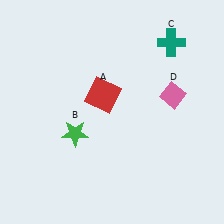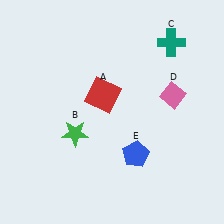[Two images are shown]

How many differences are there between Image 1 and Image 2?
There is 1 difference between the two images.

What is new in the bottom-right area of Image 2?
A blue pentagon (E) was added in the bottom-right area of Image 2.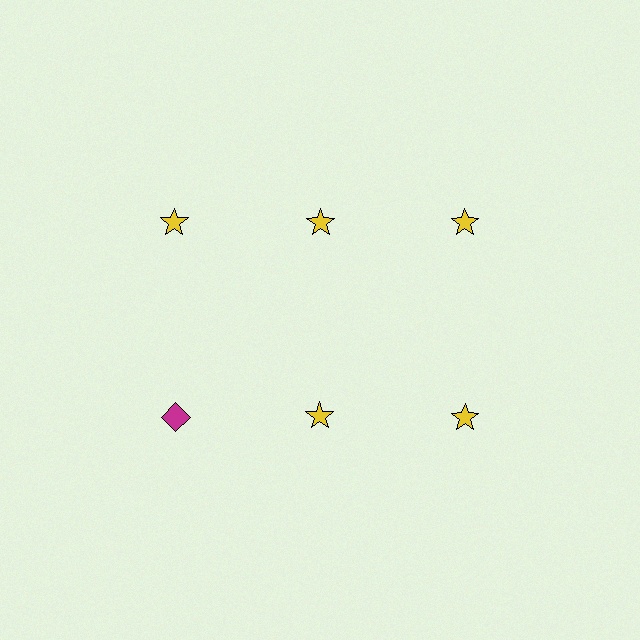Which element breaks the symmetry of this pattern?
The magenta diamond in the second row, leftmost column breaks the symmetry. All other shapes are yellow stars.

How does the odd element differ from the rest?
It differs in both color (magenta instead of yellow) and shape (diamond instead of star).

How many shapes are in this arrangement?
There are 6 shapes arranged in a grid pattern.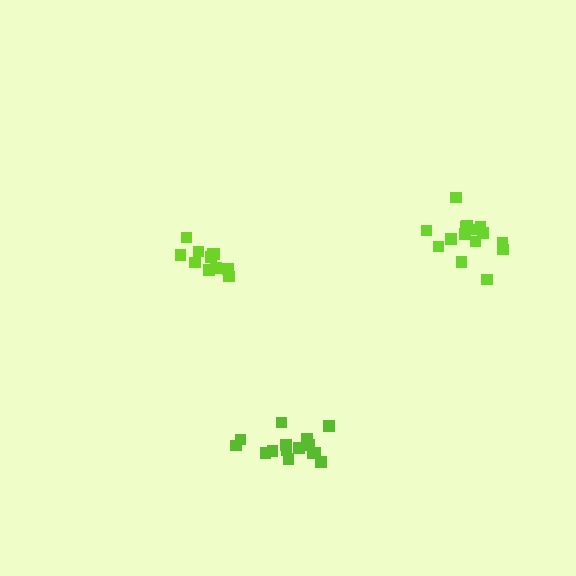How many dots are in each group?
Group 1: 15 dots, Group 2: 11 dots, Group 3: 15 dots (41 total).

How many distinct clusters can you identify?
There are 3 distinct clusters.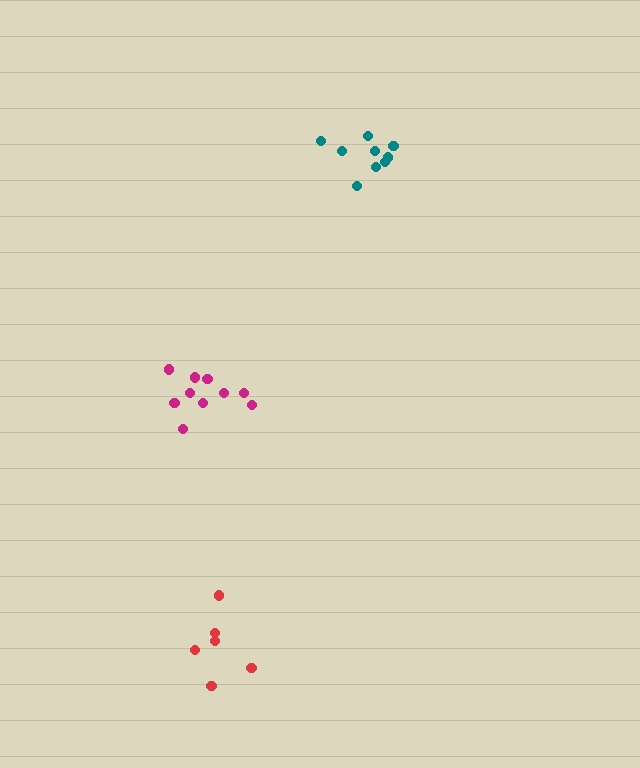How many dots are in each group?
Group 1: 9 dots, Group 2: 6 dots, Group 3: 10 dots (25 total).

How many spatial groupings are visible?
There are 3 spatial groupings.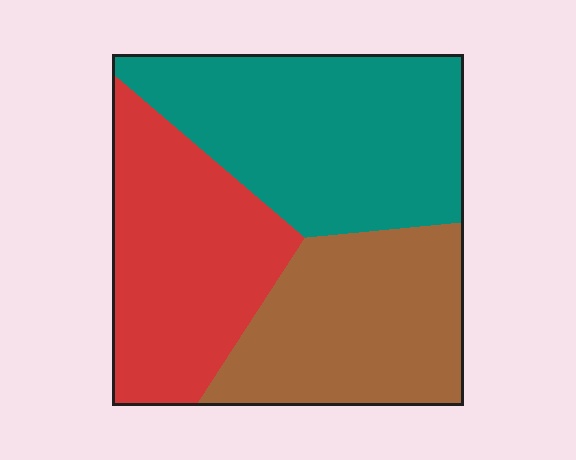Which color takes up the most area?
Teal, at roughly 40%.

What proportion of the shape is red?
Red covers roughly 30% of the shape.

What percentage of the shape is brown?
Brown covers 30% of the shape.